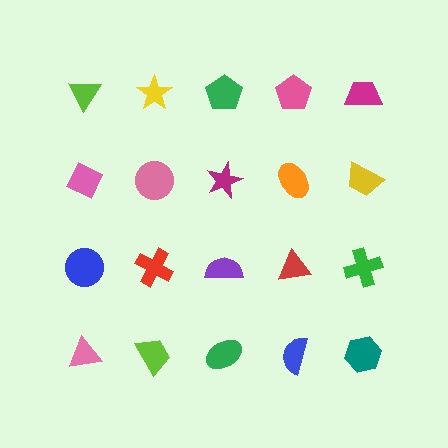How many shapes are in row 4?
5 shapes.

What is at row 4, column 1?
A pink triangle.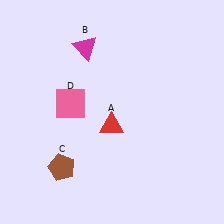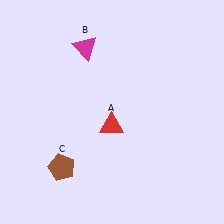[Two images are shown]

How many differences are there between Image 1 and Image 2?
There is 1 difference between the two images.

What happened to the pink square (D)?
The pink square (D) was removed in Image 2. It was in the top-left area of Image 1.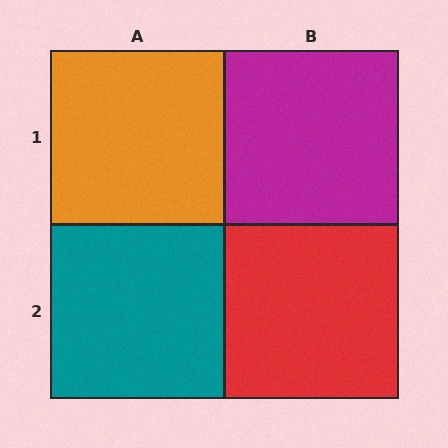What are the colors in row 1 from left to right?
Orange, magenta.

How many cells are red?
1 cell is red.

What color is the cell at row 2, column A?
Teal.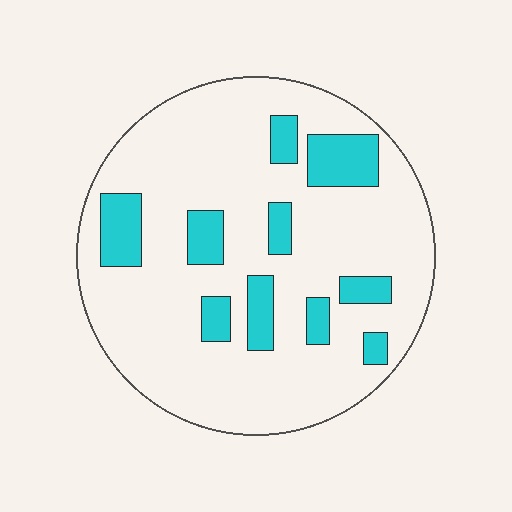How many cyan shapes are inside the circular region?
10.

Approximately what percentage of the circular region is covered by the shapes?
Approximately 20%.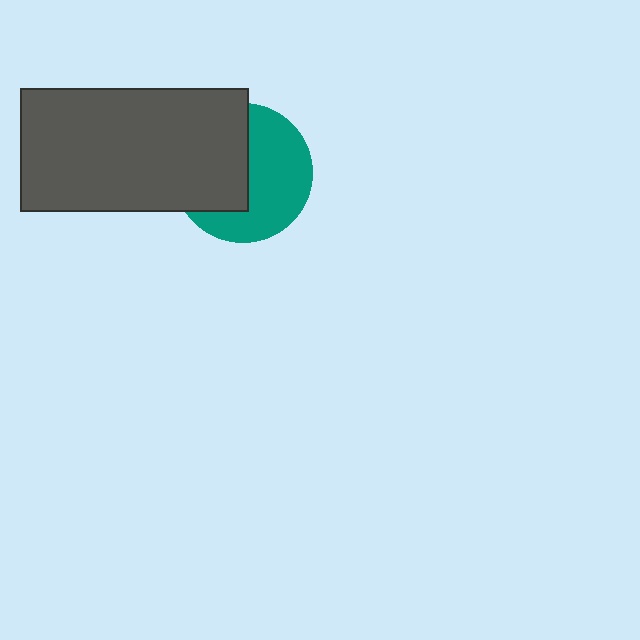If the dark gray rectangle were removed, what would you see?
You would see the complete teal circle.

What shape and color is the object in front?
The object in front is a dark gray rectangle.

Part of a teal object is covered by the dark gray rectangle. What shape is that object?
It is a circle.